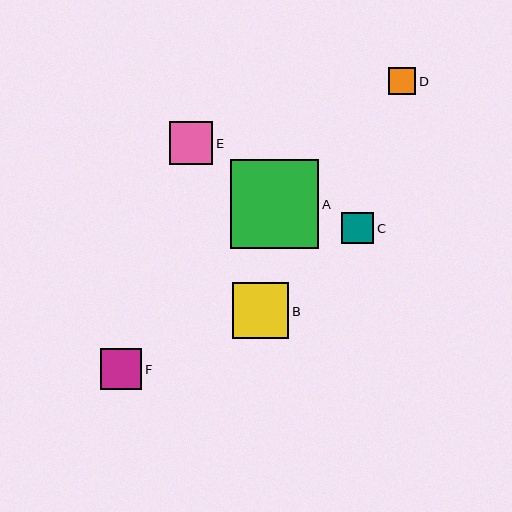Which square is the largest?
Square A is the largest with a size of approximately 89 pixels.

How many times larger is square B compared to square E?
Square B is approximately 1.3 times the size of square E.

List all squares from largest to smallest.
From largest to smallest: A, B, E, F, C, D.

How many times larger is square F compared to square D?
Square F is approximately 1.5 times the size of square D.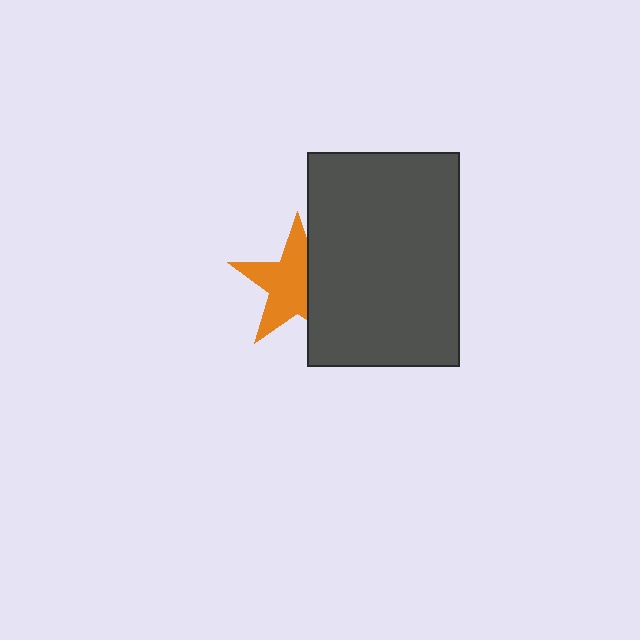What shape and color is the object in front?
The object in front is a dark gray rectangle.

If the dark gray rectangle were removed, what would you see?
You would see the complete orange star.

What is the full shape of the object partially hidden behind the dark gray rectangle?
The partially hidden object is an orange star.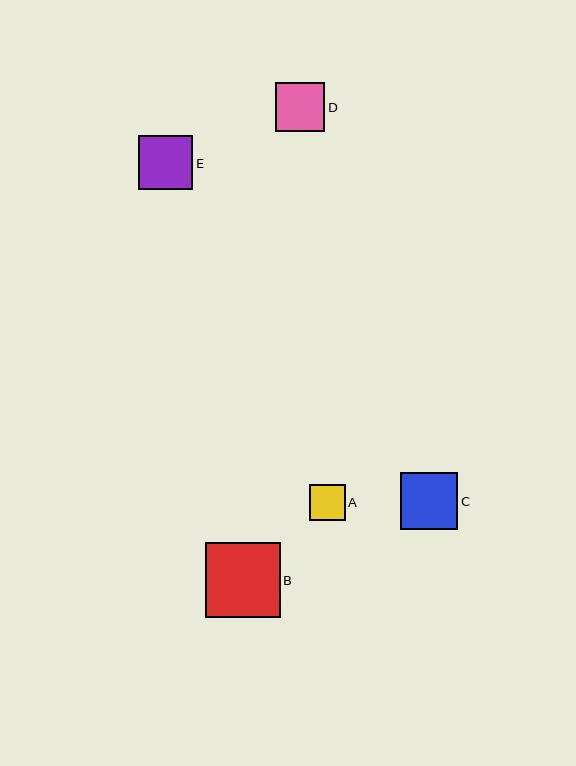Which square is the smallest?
Square A is the smallest with a size of approximately 36 pixels.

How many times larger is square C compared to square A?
Square C is approximately 1.6 times the size of square A.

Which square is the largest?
Square B is the largest with a size of approximately 75 pixels.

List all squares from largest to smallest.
From largest to smallest: B, C, E, D, A.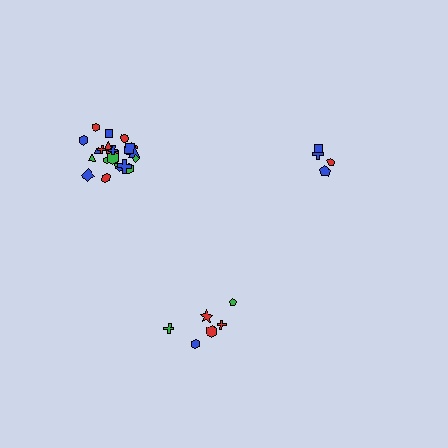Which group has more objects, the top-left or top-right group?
The top-left group.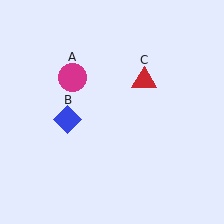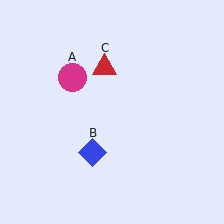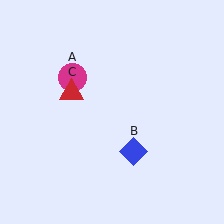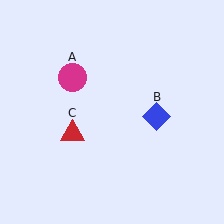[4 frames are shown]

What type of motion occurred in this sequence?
The blue diamond (object B), red triangle (object C) rotated counterclockwise around the center of the scene.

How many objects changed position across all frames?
2 objects changed position: blue diamond (object B), red triangle (object C).